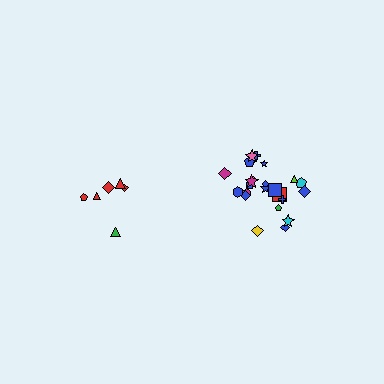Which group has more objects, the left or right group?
The right group.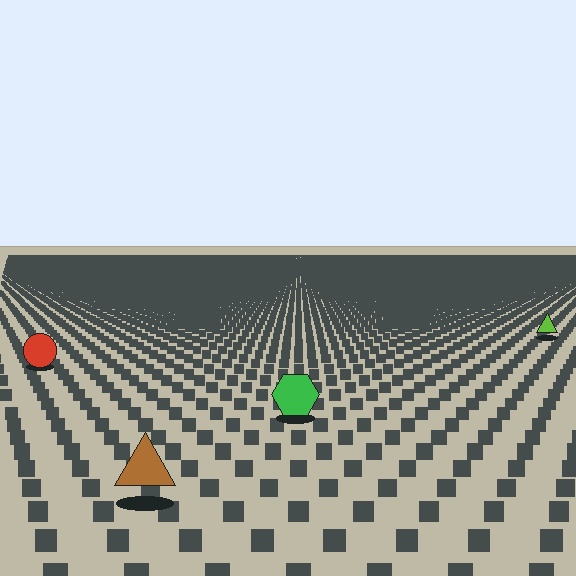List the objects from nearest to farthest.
From nearest to farthest: the brown triangle, the green hexagon, the red circle, the lime triangle.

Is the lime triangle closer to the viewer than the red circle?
No. The red circle is closer — you can tell from the texture gradient: the ground texture is coarser near it.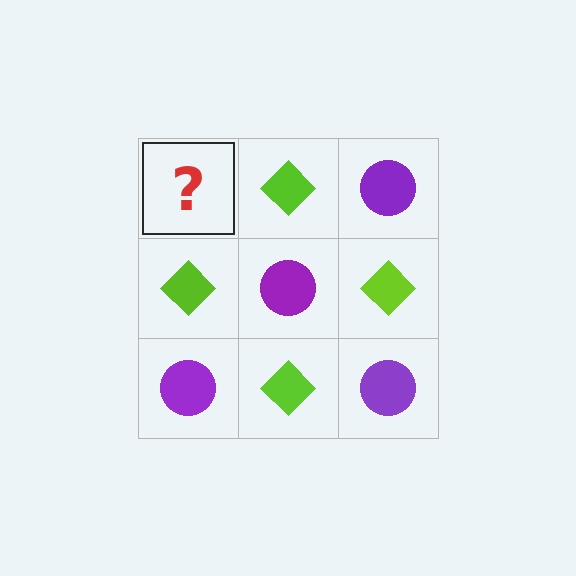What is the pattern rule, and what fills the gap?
The rule is that it alternates purple circle and lime diamond in a checkerboard pattern. The gap should be filled with a purple circle.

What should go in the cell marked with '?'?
The missing cell should contain a purple circle.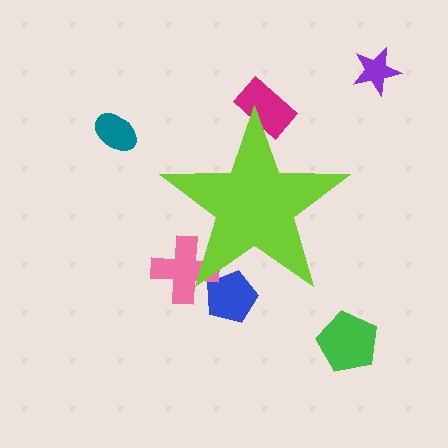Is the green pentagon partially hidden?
No, the green pentagon is fully visible.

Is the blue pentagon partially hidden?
Yes, the blue pentagon is partially hidden behind the lime star.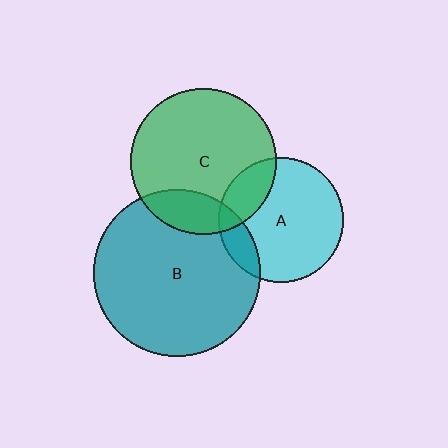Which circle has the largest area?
Circle B (teal).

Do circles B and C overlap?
Yes.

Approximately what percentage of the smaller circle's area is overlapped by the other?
Approximately 20%.